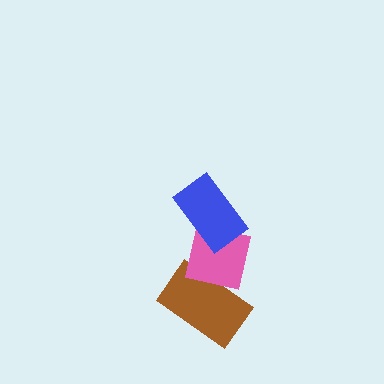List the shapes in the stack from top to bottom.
From top to bottom: the blue rectangle, the pink square, the brown rectangle.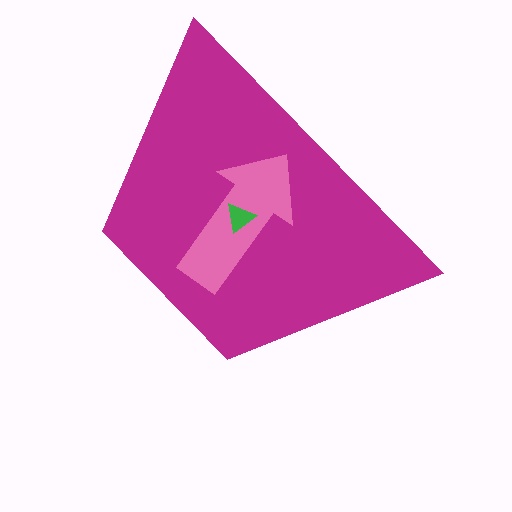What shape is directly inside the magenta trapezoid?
The pink arrow.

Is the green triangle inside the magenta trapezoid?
Yes.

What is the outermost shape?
The magenta trapezoid.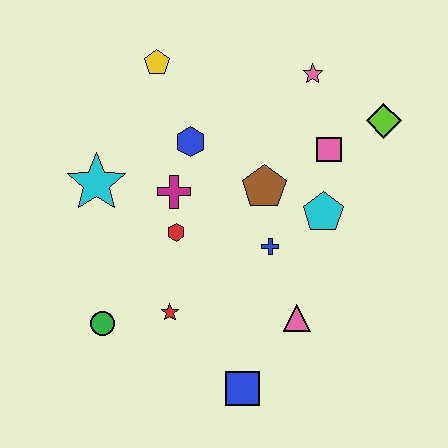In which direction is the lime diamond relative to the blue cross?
The lime diamond is above the blue cross.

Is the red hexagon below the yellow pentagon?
Yes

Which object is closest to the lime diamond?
The pink square is closest to the lime diamond.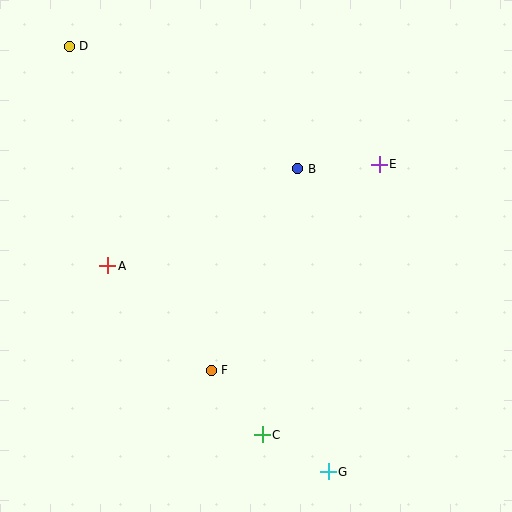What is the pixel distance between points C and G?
The distance between C and G is 76 pixels.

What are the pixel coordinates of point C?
Point C is at (262, 435).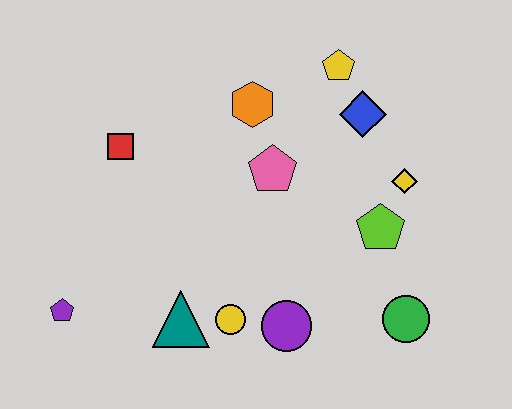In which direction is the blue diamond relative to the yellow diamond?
The blue diamond is above the yellow diamond.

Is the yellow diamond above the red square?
No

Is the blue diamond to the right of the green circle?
No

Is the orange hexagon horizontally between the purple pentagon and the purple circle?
Yes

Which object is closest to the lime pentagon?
The yellow diamond is closest to the lime pentagon.